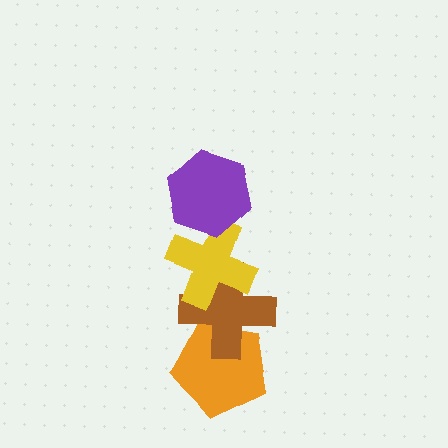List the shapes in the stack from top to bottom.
From top to bottom: the purple hexagon, the yellow cross, the brown cross, the orange pentagon.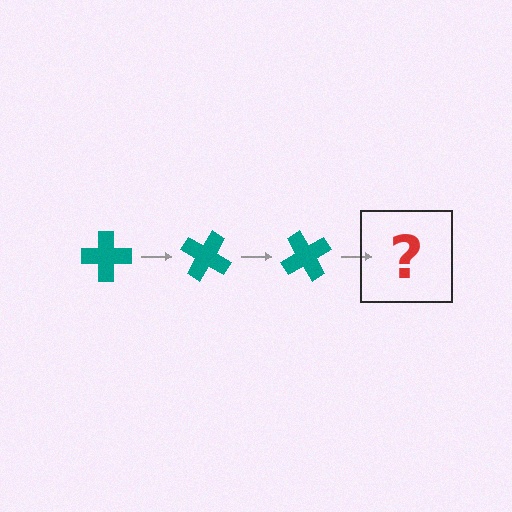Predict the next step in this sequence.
The next step is a teal cross rotated 90 degrees.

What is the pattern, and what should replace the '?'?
The pattern is that the cross rotates 30 degrees each step. The '?' should be a teal cross rotated 90 degrees.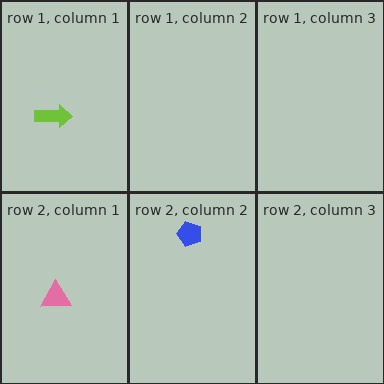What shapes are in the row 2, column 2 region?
The blue pentagon.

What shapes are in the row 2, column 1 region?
The pink triangle.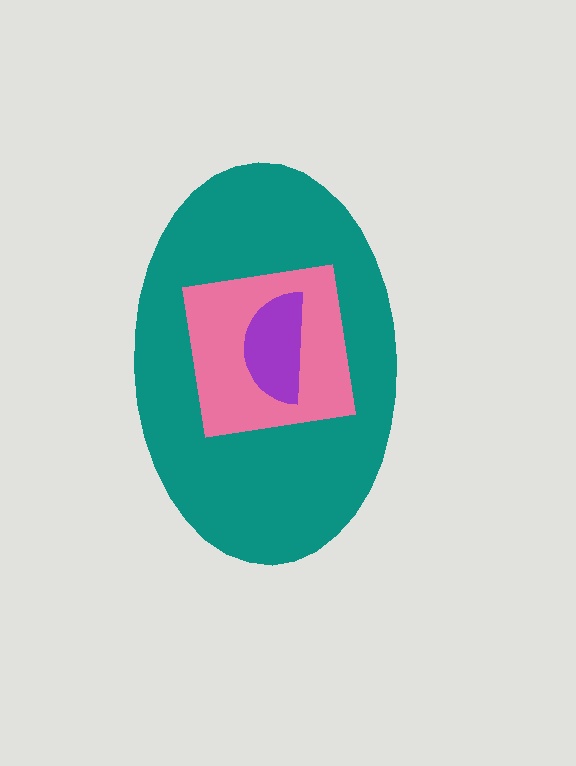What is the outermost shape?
The teal ellipse.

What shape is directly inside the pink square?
The purple semicircle.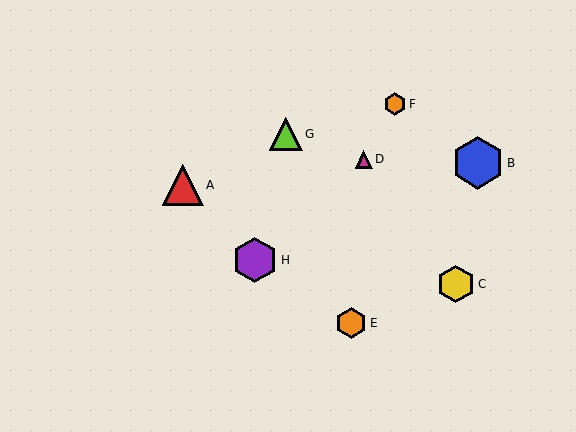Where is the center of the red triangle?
The center of the red triangle is at (183, 185).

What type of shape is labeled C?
Shape C is a yellow hexagon.